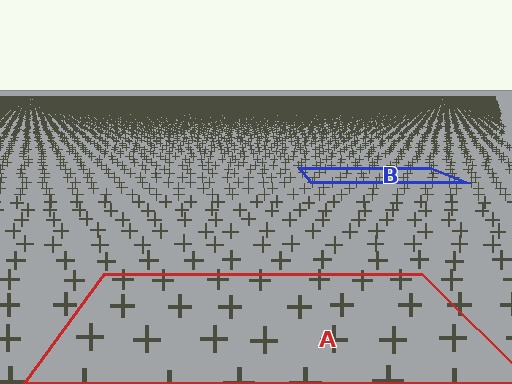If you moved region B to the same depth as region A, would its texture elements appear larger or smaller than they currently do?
They would appear larger. At a closer depth, the same texture elements are projected at a bigger on-screen size.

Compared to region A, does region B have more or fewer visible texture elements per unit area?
Region B has more texture elements per unit area — they are packed more densely because it is farther away.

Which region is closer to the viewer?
Region A is closer. The texture elements there are larger and more spread out.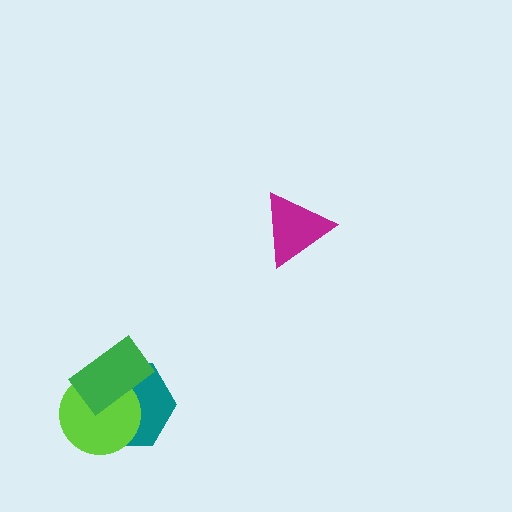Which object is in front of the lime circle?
The green rectangle is in front of the lime circle.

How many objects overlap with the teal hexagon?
2 objects overlap with the teal hexagon.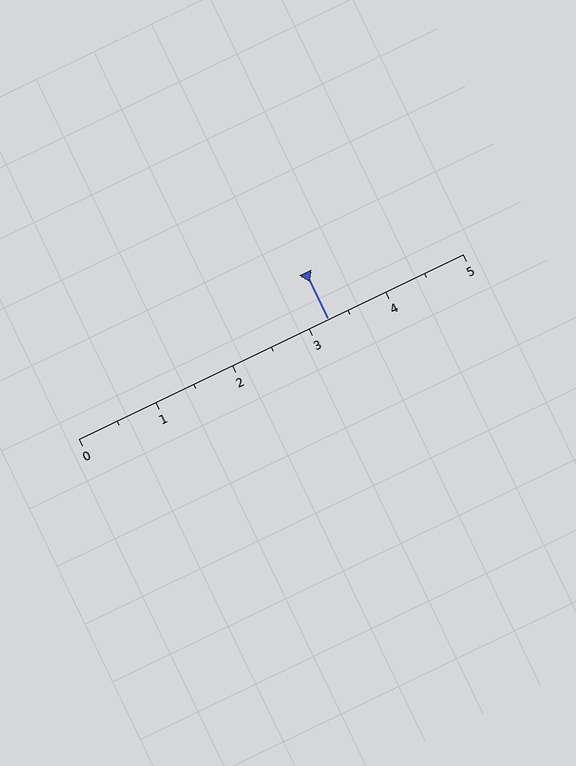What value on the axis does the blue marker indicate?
The marker indicates approximately 3.2.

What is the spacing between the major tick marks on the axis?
The major ticks are spaced 1 apart.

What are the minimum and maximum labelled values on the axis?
The axis runs from 0 to 5.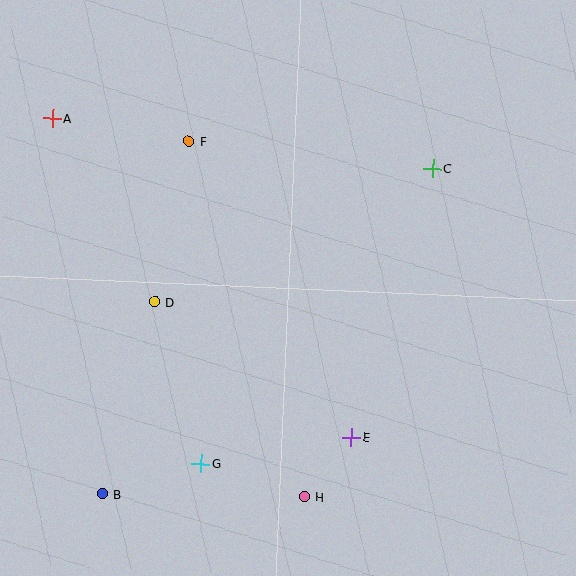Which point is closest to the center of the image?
Point D at (154, 302) is closest to the center.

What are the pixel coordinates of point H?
Point H is at (304, 497).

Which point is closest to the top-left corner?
Point A is closest to the top-left corner.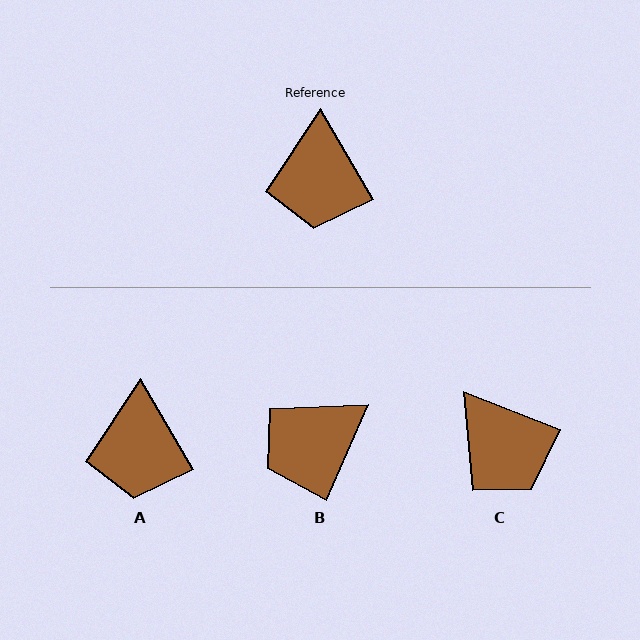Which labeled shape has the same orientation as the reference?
A.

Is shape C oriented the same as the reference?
No, it is off by about 39 degrees.